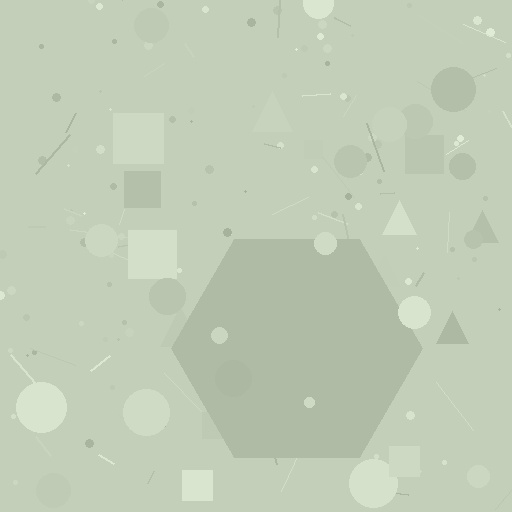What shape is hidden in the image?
A hexagon is hidden in the image.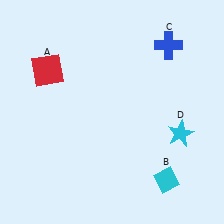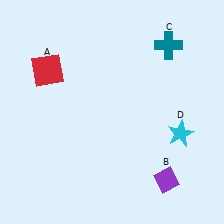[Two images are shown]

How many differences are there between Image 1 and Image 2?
There are 2 differences between the two images.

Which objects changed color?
B changed from cyan to purple. C changed from blue to teal.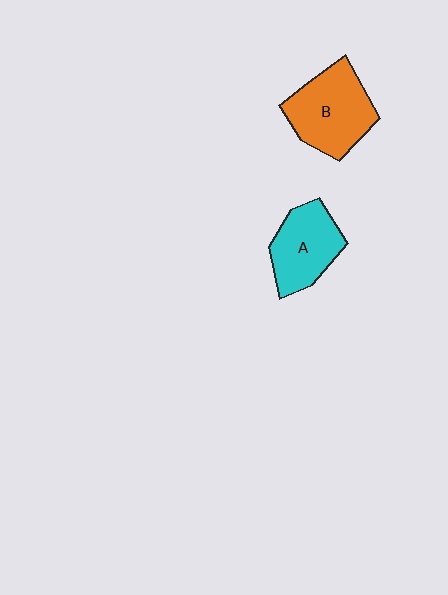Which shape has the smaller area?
Shape A (cyan).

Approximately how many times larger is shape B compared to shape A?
Approximately 1.2 times.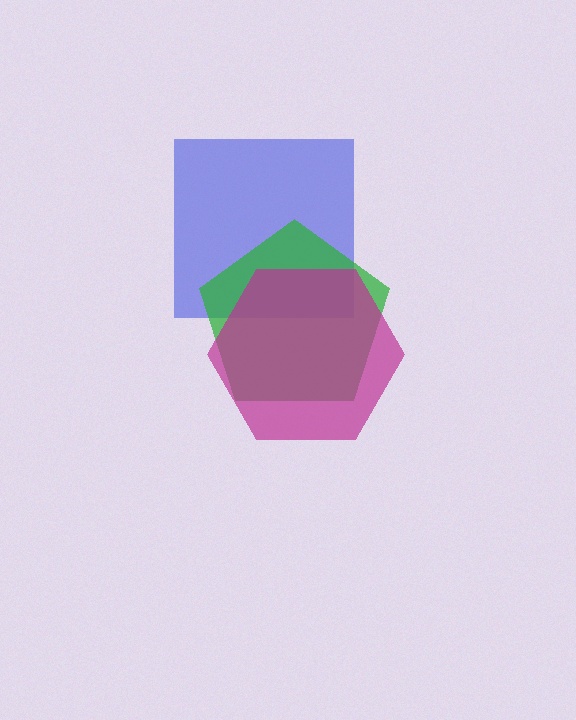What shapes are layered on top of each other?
The layered shapes are: a blue square, a green pentagon, a magenta hexagon.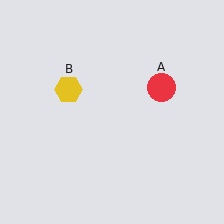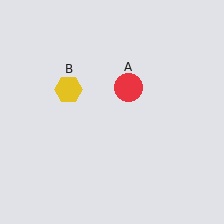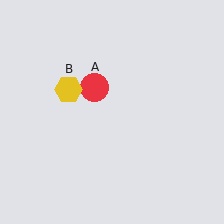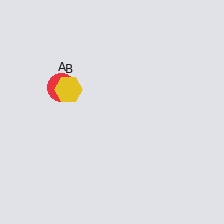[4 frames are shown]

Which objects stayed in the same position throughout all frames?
Yellow hexagon (object B) remained stationary.